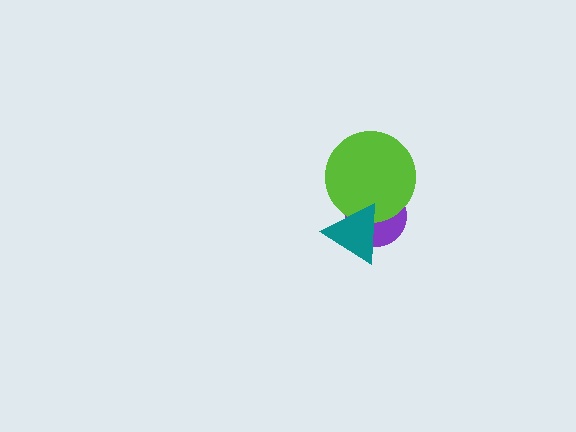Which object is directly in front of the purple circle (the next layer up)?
The lime circle is directly in front of the purple circle.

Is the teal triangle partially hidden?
No, no other shape covers it.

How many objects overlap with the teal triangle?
2 objects overlap with the teal triangle.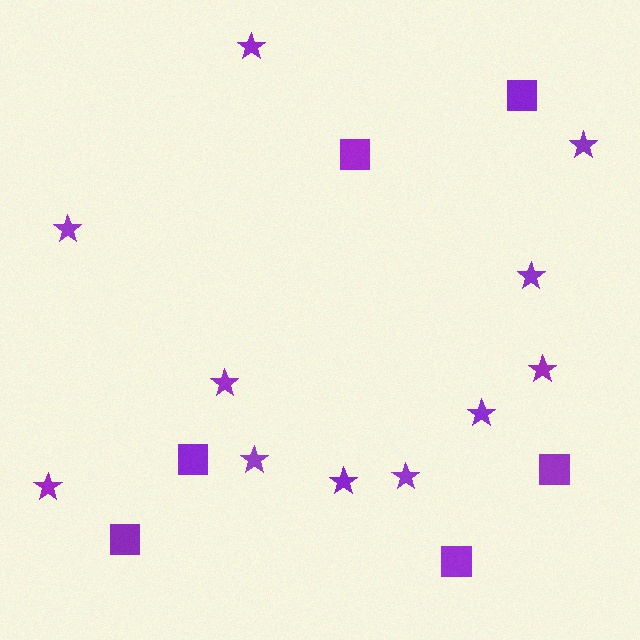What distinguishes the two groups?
There are 2 groups: one group of stars (11) and one group of squares (6).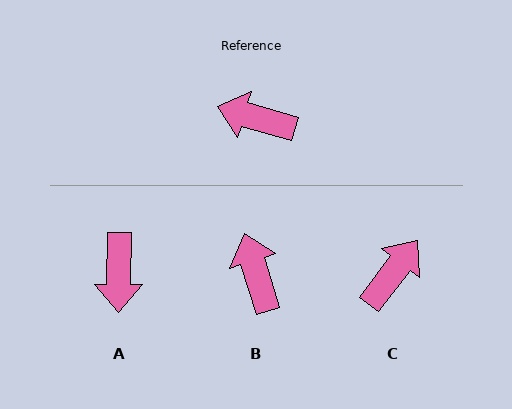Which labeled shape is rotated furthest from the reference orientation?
C, about 111 degrees away.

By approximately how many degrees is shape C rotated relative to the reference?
Approximately 111 degrees clockwise.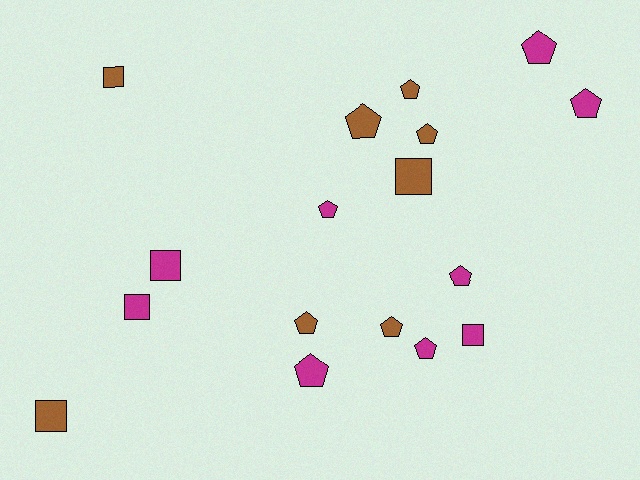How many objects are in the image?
There are 17 objects.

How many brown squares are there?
There are 3 brown squares.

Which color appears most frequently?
Magenta, with 9 objects.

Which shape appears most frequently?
Pentagon, with 11 objects.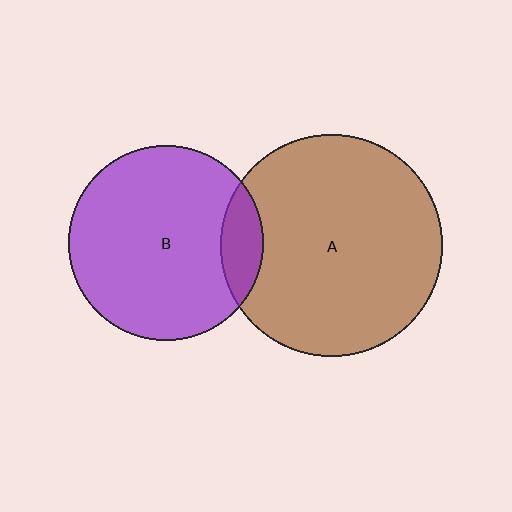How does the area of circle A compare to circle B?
Approximately 1.3 times.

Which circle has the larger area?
Circle A (brown).